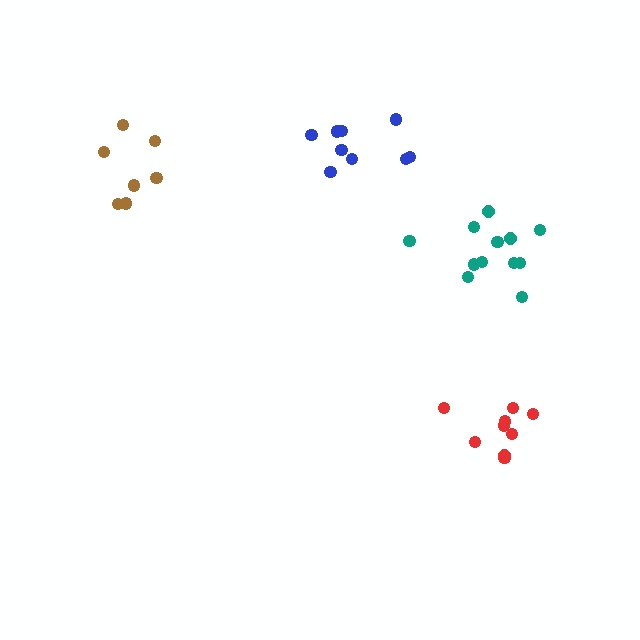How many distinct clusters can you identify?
There are 4 distinct clusters.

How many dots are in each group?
Group 1: 9 dots, Group 2: 7 dots, Group 3: 9 dots, Group 4: 12 dots (37 total).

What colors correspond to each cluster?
The clusters are colored: blue, brown, red, teal.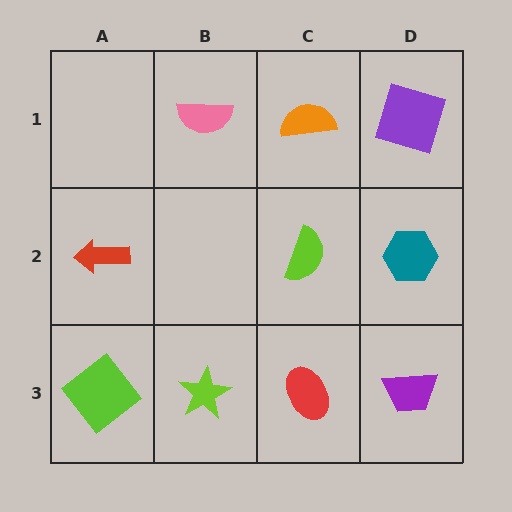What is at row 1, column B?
A pink semicircle.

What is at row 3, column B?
A lime star.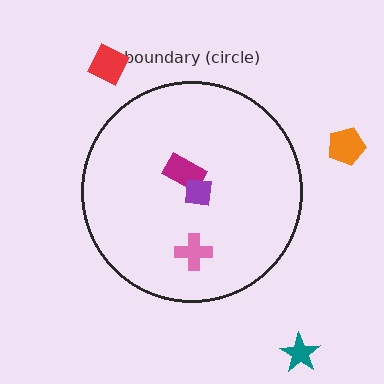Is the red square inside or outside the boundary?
Outside.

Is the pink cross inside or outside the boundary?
Inside.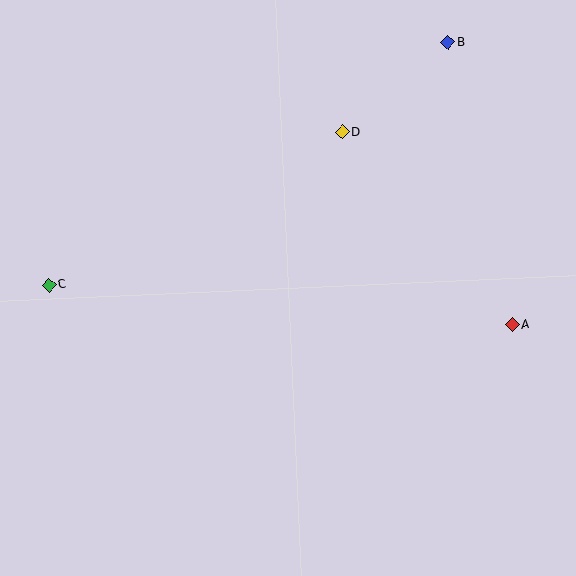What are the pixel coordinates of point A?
Point A is at (512, 325).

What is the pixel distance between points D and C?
The distance between D and C is 331 pixels.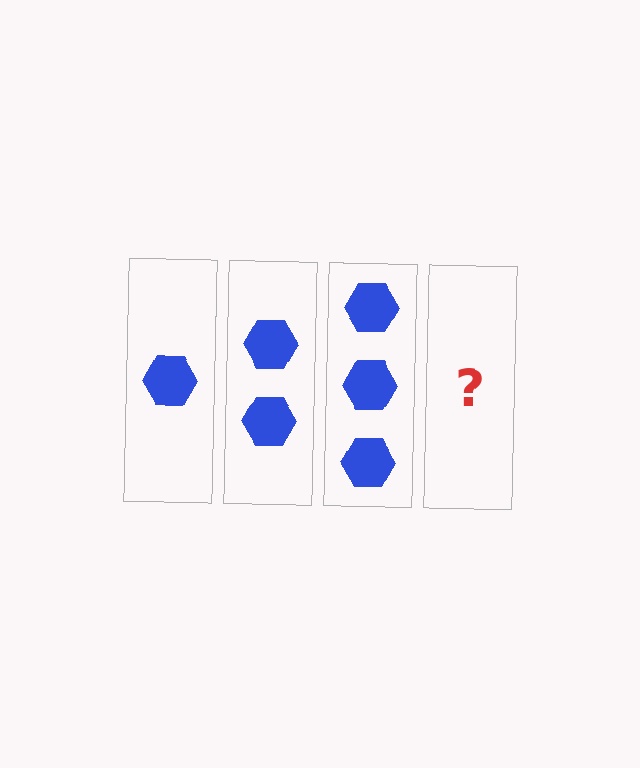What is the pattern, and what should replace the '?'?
The pattern is that each step adds one more hexagon. The '?' should be 4 hexagons.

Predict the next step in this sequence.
The next step is 4 hexagons.